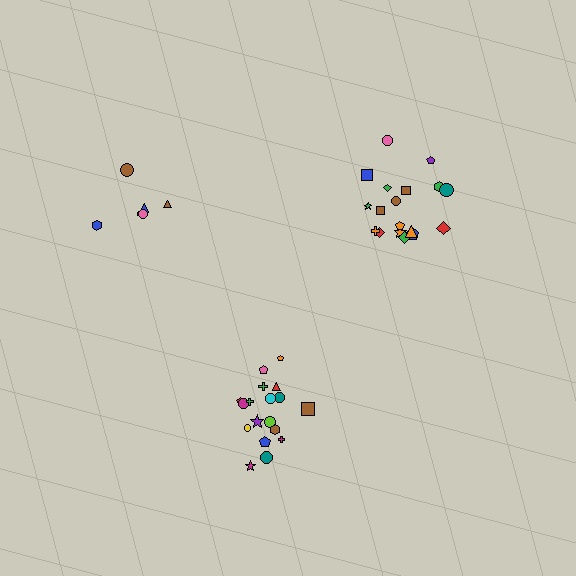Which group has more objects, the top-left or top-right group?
The top-right group.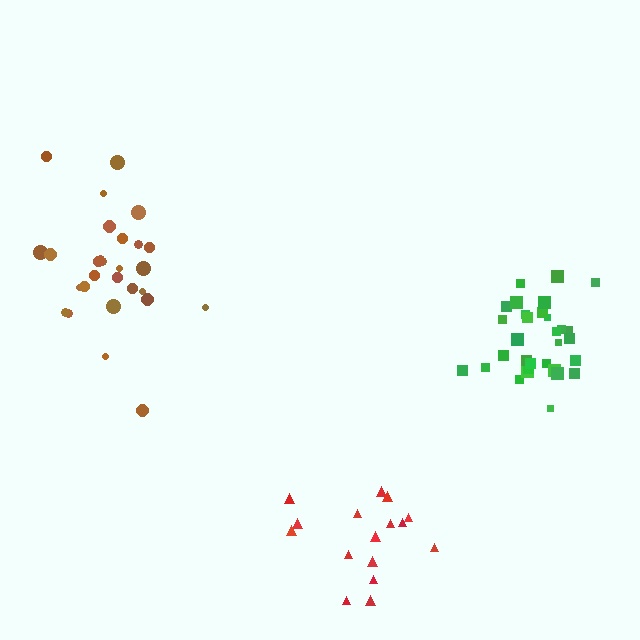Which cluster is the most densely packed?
Green.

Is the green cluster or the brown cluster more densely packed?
Green.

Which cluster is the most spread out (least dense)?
Red.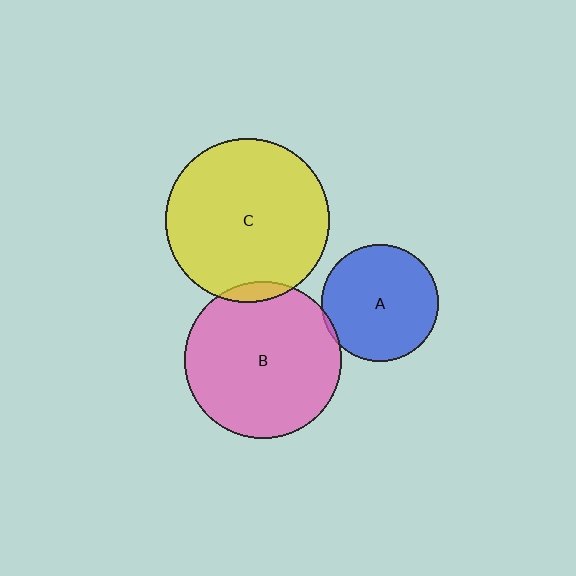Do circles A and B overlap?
Yes.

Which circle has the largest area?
Circle C (yellow).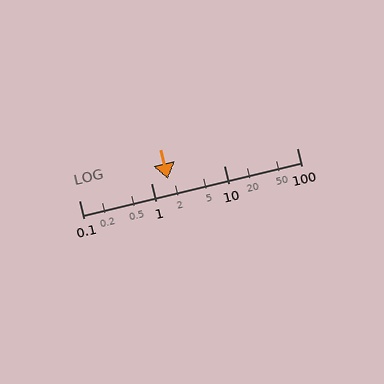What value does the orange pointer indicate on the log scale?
The pointer indicates approximately 1.7.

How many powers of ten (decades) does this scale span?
The scale spans 3 decades, from 0.1 to 100.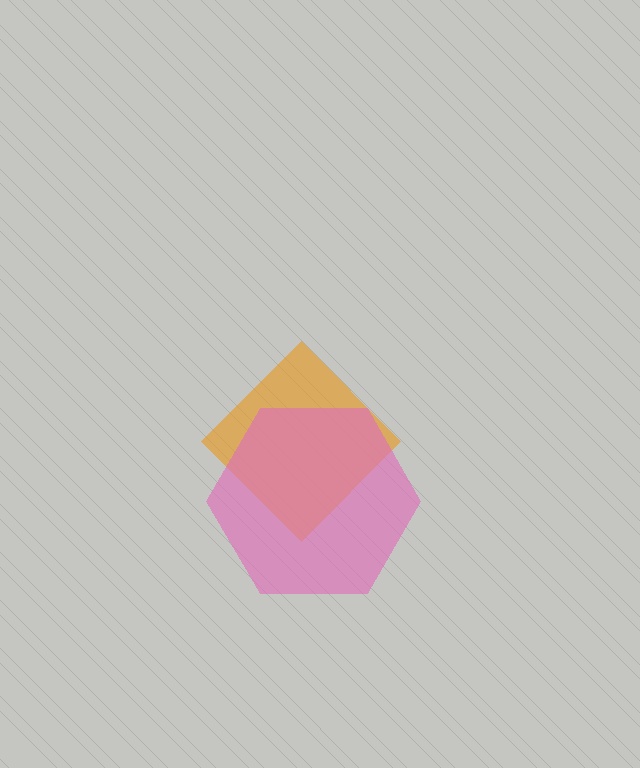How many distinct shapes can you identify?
There are 2 distinct shapes: an orange diamond, a pink hexagon.